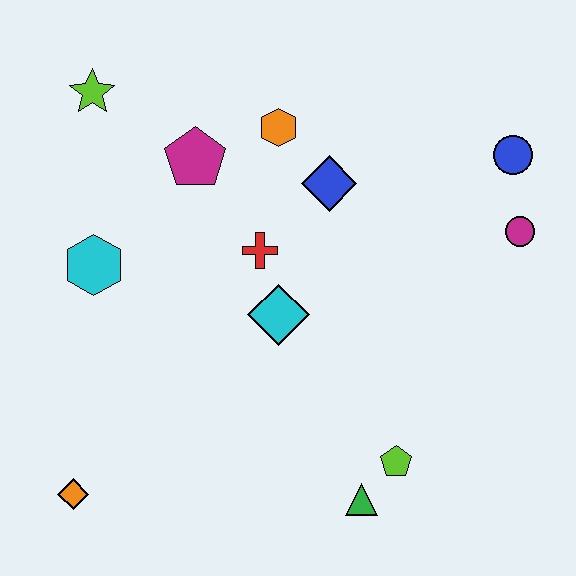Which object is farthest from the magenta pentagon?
The green triangle is farthest from the magenta pentagon.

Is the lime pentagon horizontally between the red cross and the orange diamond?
No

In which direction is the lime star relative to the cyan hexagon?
The lime star is above the cyan hexagon.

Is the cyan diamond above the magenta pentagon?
No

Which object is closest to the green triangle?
The lime pentagon is closest to the green triangle.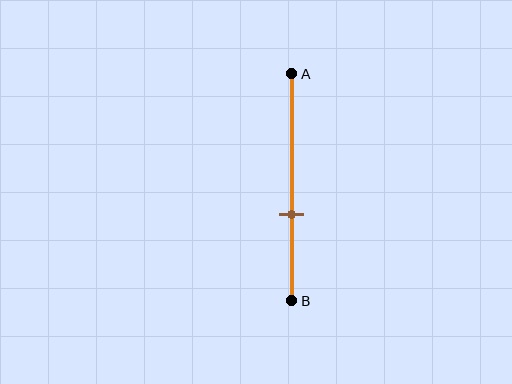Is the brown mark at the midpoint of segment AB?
No, the mark is at about 60% from A, not at the 50% midpoint.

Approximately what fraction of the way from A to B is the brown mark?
The brown mark is approximately 60% of the way from A to B.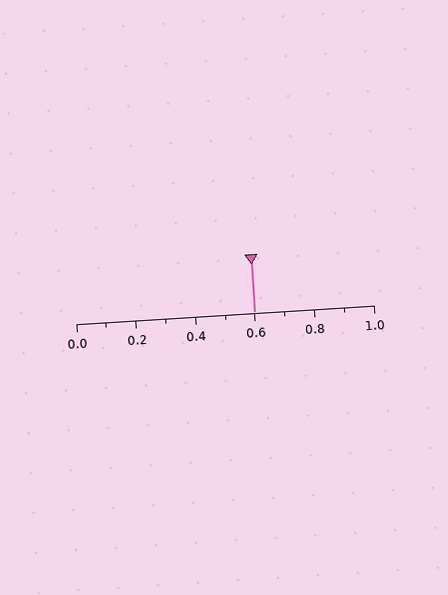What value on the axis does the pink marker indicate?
The marker indicates approximately 0.6.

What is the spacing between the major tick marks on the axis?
The major ticks are spaced 0.2 apart.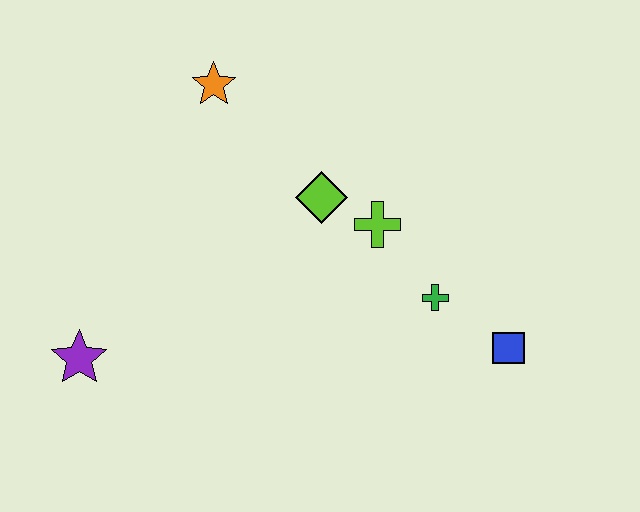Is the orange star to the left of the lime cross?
Yes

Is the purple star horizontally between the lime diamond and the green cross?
No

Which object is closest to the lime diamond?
The lime cross is closest to the lime diamond.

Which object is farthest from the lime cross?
The purple star is farthest from the lime cross.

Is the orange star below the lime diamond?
No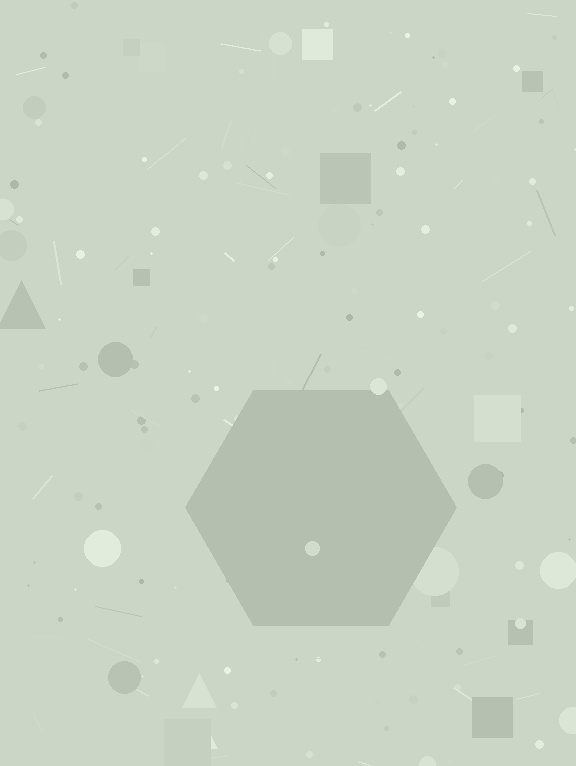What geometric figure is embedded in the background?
A hexagon is embedded in the background.